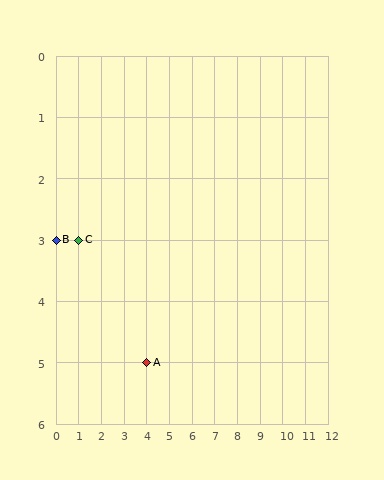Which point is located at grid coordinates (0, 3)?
Point B is at (0, 3).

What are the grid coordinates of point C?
Point C is at grid coordinates (1, 3).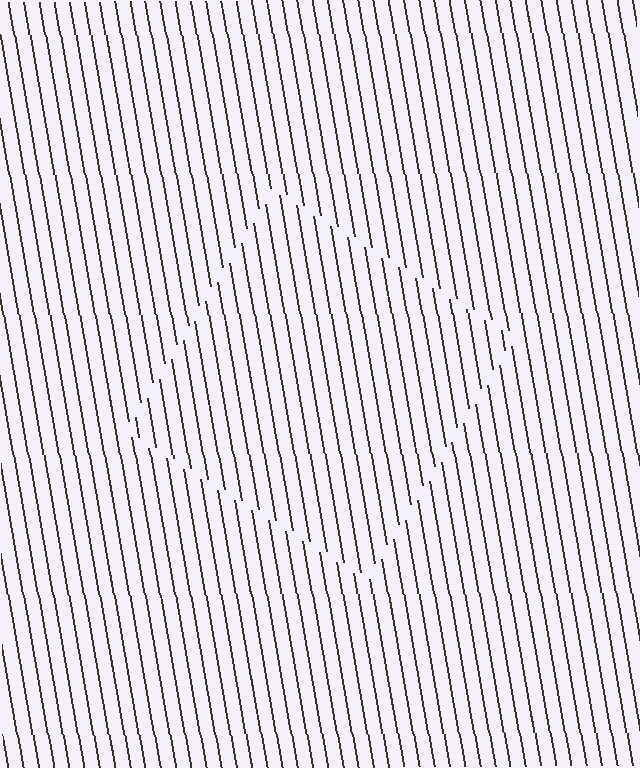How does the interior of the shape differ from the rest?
The interior of the shape contains the same grating, shifted by half a period — the contour is defined by the phase discontinuity where line-ends from the inner and outer gratings abut.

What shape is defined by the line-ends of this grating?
An illusory square. The interior of the shape contains the same grating, shifted by half a period — the contour is defined by the phase discontinuity where line-ends from the inner and outer gratings abut.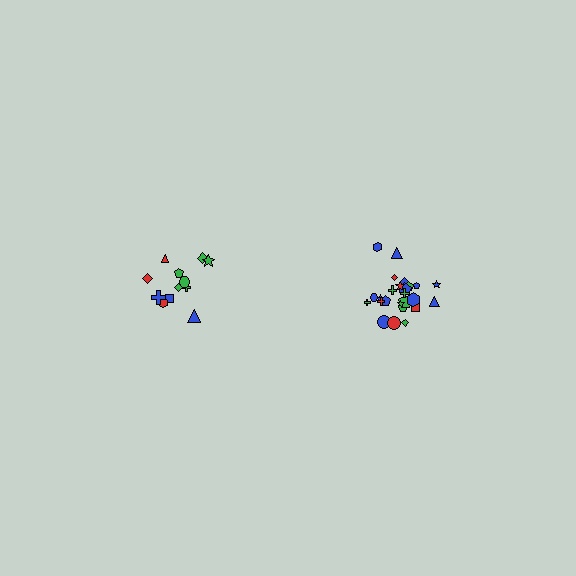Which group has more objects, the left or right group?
The right group.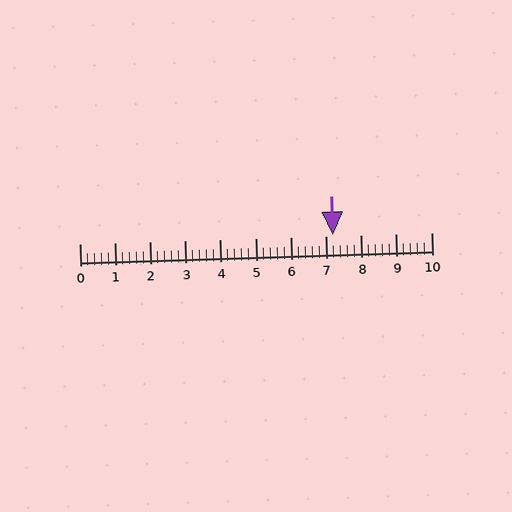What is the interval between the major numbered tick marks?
The major tick marks are spaced 1 units apart.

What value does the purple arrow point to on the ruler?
The purple arrow points to approximately 7.2.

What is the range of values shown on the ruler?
The ruler shows values from 0 to 10.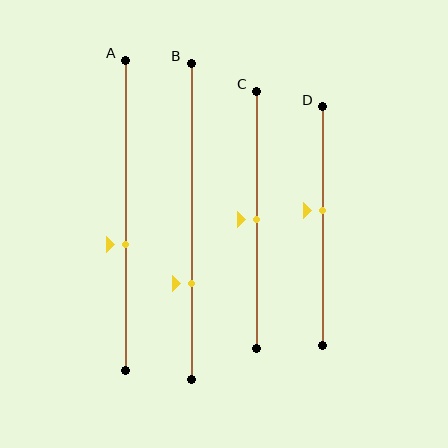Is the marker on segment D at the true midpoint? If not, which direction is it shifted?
No, the marker on segment D is shifted upward by about 7% of the segment length.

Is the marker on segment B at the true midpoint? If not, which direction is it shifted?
No, the marker on segment B is shifted downward by about 20% of the segment length.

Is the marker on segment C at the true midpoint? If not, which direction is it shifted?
Yes, the marker on segment C is at the true midpoint.